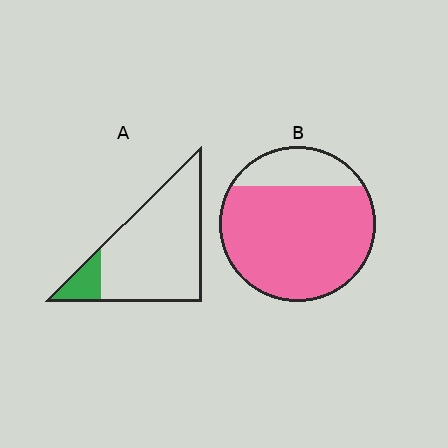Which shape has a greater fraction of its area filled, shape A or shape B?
Shape B.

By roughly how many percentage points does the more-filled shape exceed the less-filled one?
By roughly 65 percentage points (B over A).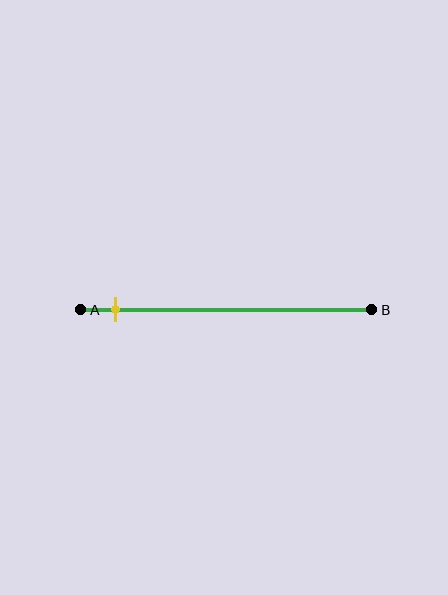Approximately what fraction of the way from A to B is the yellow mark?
The yellow mark is approximately 10% of the way from A to B.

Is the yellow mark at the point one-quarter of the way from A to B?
No, the mark is at about 10% from A, not at the 25% one-quarter point.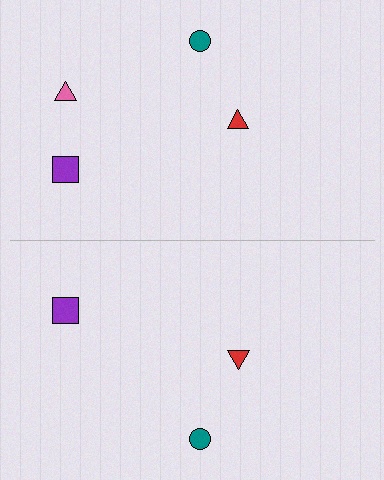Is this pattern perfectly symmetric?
No, the pattern is not perfectly symmetric. A pink triangle is missing from the bottom side.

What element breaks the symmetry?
A pink triangle is missing from the bottom side.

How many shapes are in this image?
There are 7 shapes in this image.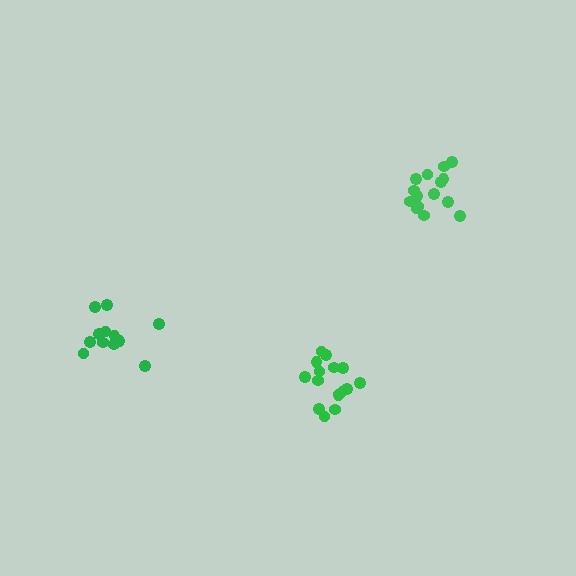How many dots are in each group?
Group 1: 16 dots, Group 2: 15 dots, Group 3: 12 dots (43 total).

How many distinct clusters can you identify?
There are 3 distinct clusters.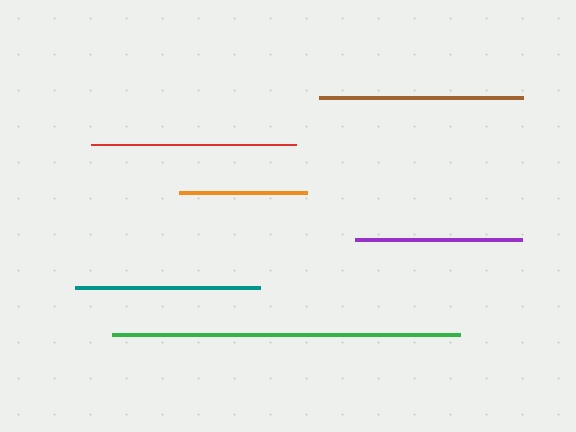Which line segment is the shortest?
The orange line is the shortest at approximately 129 pixels.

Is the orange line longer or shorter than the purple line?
The purple line is longer than the orange line.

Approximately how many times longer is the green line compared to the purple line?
The green line is approximately 2.1 times the length of the purple line.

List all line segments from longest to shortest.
From longest to shortest: green, red, brown, teal, purple, orange.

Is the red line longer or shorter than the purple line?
The red line is longer than the purple line.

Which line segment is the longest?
The green line is the longest at approximately 348 pixels.